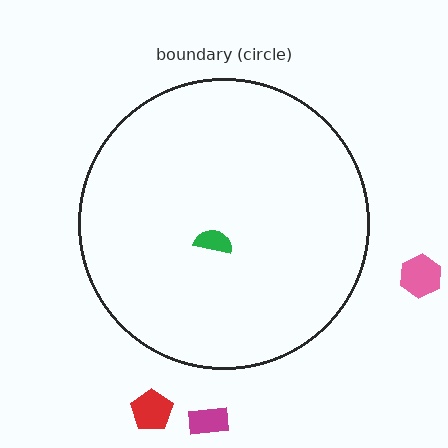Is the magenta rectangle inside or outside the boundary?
Outside.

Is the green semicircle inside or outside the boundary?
Inside.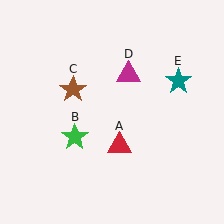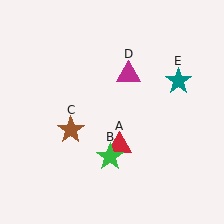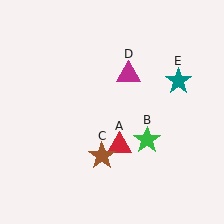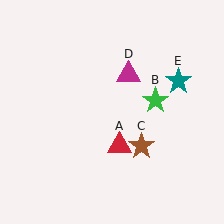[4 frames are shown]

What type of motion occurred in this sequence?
The green star (object B), brown star (object C) rotated counterclockwise around the center of the scene.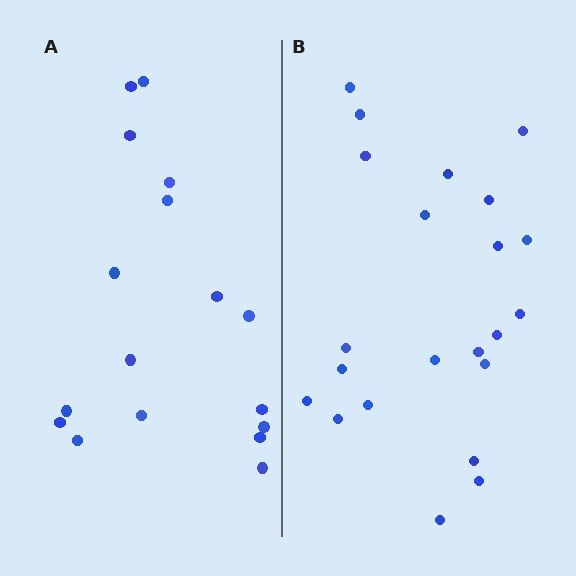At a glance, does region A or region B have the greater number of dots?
Region B (the right region) has more dots.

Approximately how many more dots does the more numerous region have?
Region B has about 5 more dots than region A.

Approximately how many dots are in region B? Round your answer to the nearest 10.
About 20 dots. (The exact count is 22, which rounds to 20.)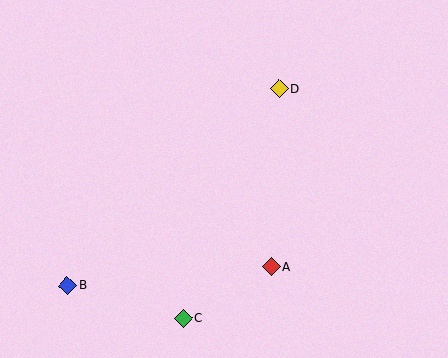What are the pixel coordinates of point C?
Point C is at (183, 318).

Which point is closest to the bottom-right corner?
Point A is closest to the bottom-right corner.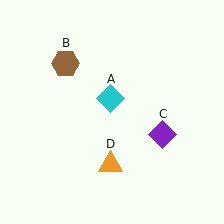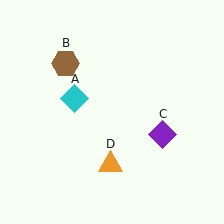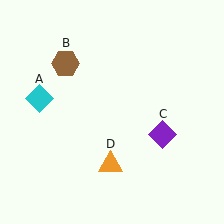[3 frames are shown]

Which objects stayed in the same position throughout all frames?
Brown hexagon (object B) and purple diamond (object C) and orange triangle (object D) remained stationary.